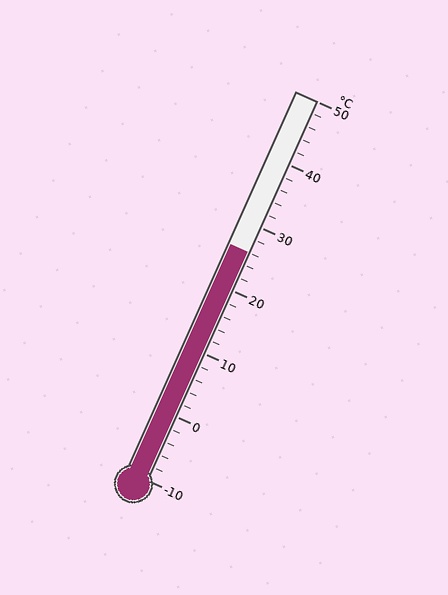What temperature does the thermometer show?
The thermometer shows approximately 26°C.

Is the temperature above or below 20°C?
The temperature is above 20°C.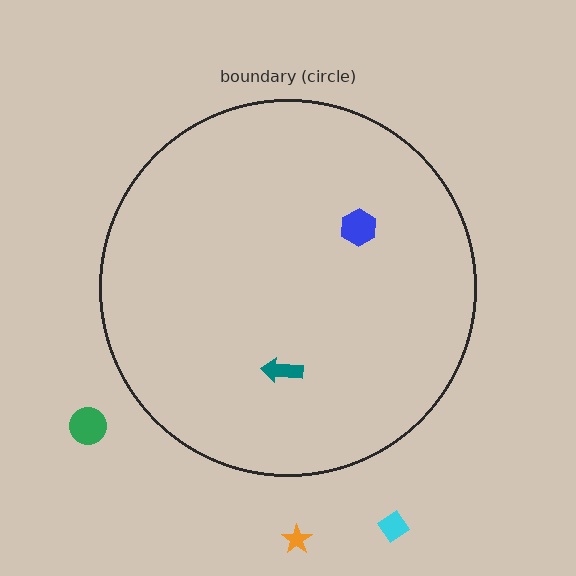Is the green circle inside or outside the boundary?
Outside.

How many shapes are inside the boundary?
2 inside, 3 outside.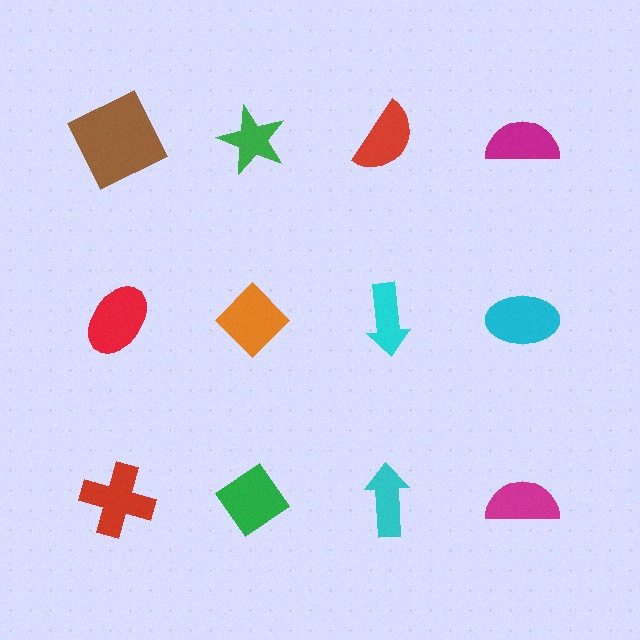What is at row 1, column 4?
A magenta semicircle.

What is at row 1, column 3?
A red semicircle.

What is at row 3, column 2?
A green diamond.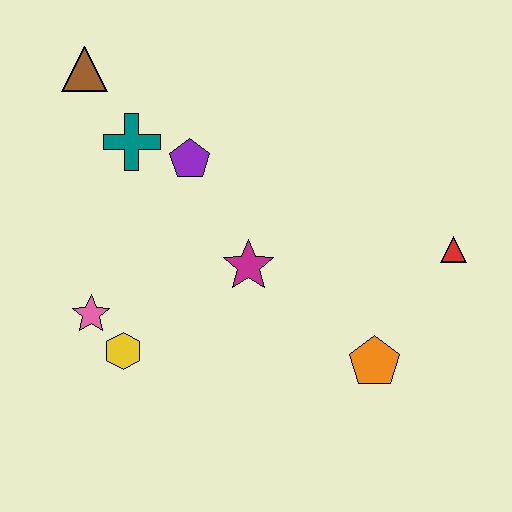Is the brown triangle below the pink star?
No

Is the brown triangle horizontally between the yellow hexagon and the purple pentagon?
No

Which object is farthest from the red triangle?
The brown triangle is farthest from the red triangle.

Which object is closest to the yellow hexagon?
The pink star is closest to the yellow hexagon.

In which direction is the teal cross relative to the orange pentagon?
The teal cross is to the left of the orange pentagon.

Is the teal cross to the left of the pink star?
No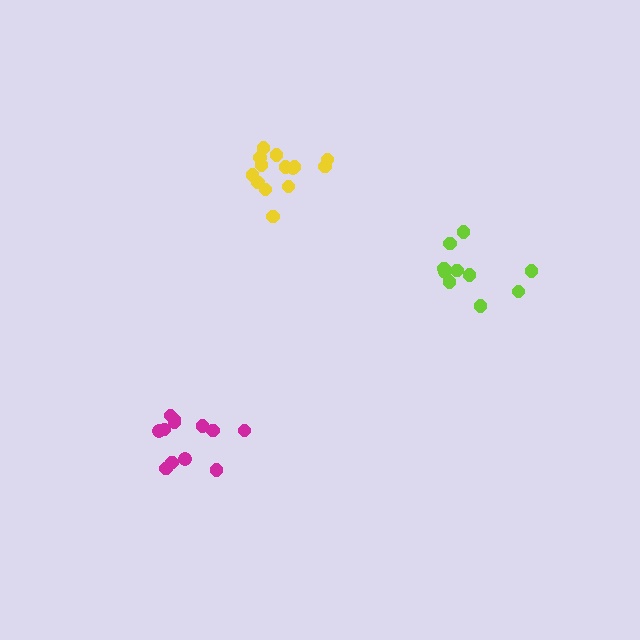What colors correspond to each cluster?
The clusters are colored: lime, yellow, magenta.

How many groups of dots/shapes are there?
There are 3 groups.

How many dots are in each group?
Group 1: 10 dots, Group 2: 14 dots, Group 3: 12 dots (36 total).